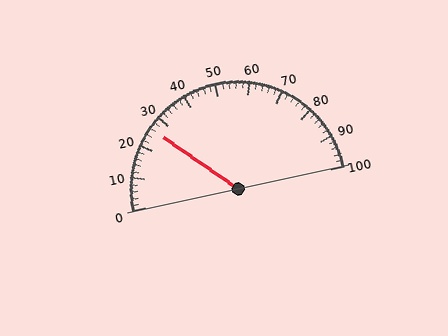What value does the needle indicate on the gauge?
The needle indicates approximately 26.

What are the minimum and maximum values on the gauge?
The gauge ranges from 0 to 100.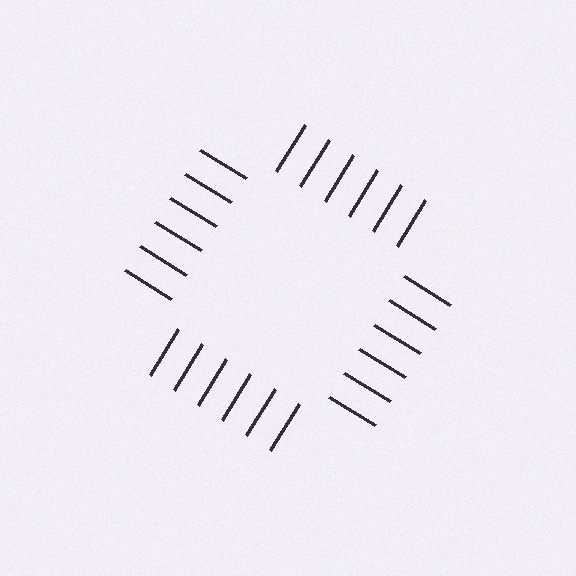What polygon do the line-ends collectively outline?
An illusory square — the line segments terminate on its edges but no continuous stroke is drawn.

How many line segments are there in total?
24 — 6 along each of the 4 edges.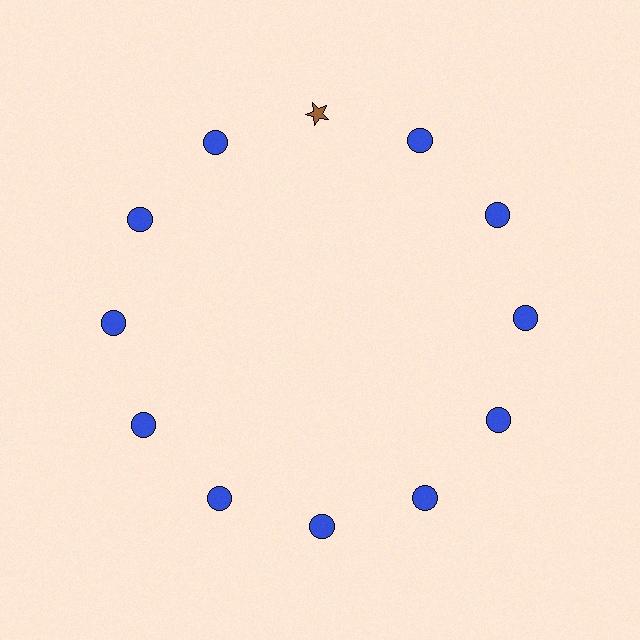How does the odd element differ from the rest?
It differs in both color (brown instead of blue) and shape (star instead of circle).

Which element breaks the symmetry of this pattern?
The brown star at roughly the 12 o'clock position breaks the symmetry. All other shapes are blue circles.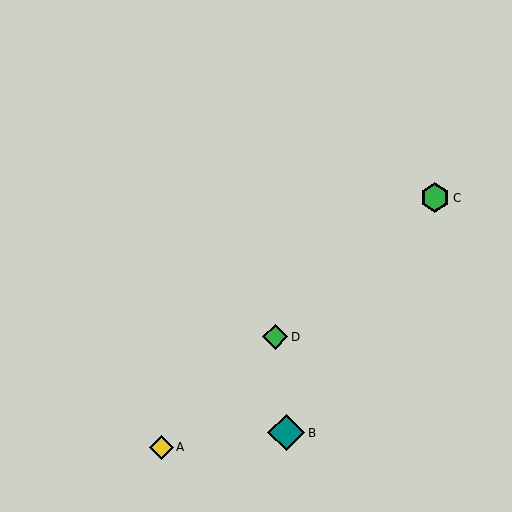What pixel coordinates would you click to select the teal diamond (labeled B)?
Click at (286, 433) to select the teal diamond B.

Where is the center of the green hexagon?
The center of the green hexagon is at (435, 198).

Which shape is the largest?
The teal diamond (labeled B) is the largest.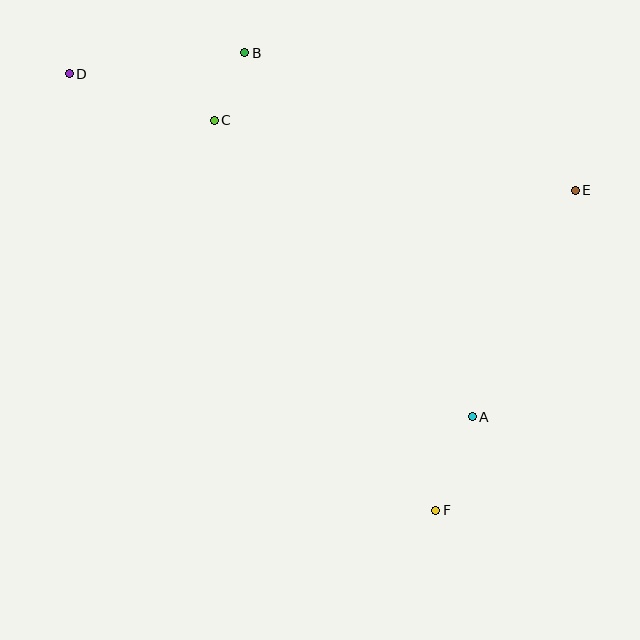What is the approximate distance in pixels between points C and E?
The distance between C and E is approximately 368 pixels.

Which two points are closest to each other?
Points B and C are closest to each other.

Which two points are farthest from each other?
Points D and F are farthest from each other.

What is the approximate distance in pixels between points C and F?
The distance between C and F is approximately 448 pixels.